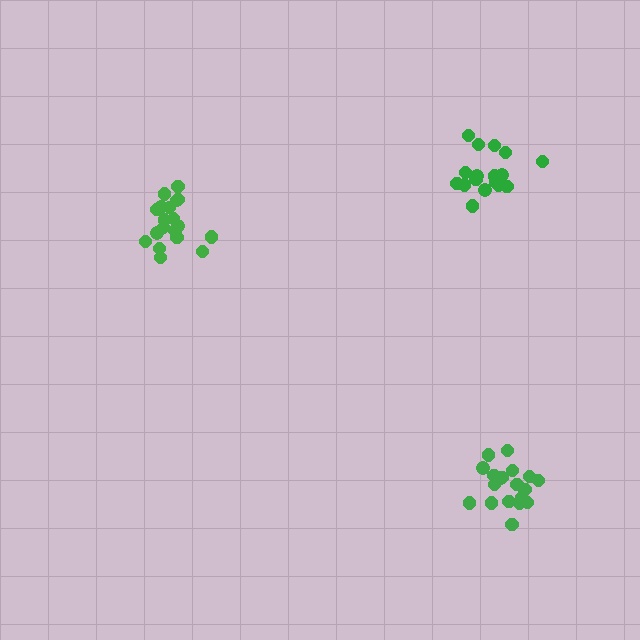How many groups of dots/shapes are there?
There are 3 groups.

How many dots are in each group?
Group 1: 20 dots, Group 2: 19 dots, Group 3: 19 dots (58 total).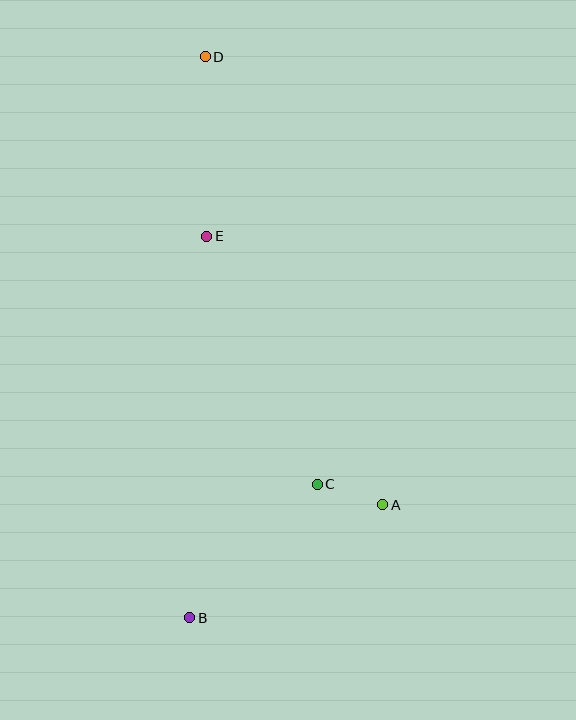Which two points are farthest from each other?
Points B and D are farthest from each other.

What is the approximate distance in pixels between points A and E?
The distance between A and E is approximately 321 pixels.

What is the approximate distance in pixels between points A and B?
The distance between A and B is approximately 223 pixels.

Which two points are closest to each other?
Points A and C are closest to each other.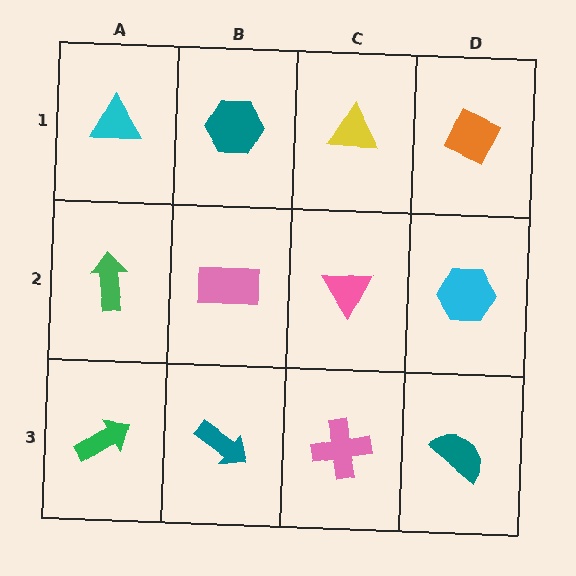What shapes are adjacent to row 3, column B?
A pink rectangle (row 2, column B), a green arrow (row 3, column A), a pink cross (row 3, column C).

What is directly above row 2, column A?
A cyan triangle.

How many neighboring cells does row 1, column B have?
3.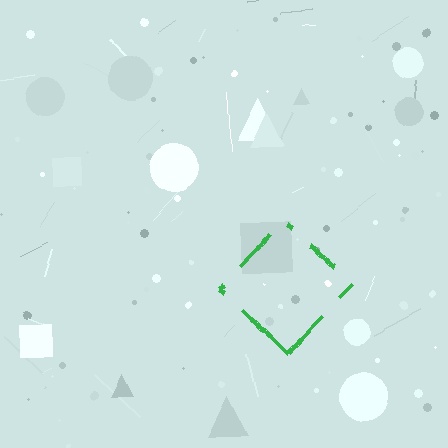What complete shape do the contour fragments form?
The contour fragments form a diamond.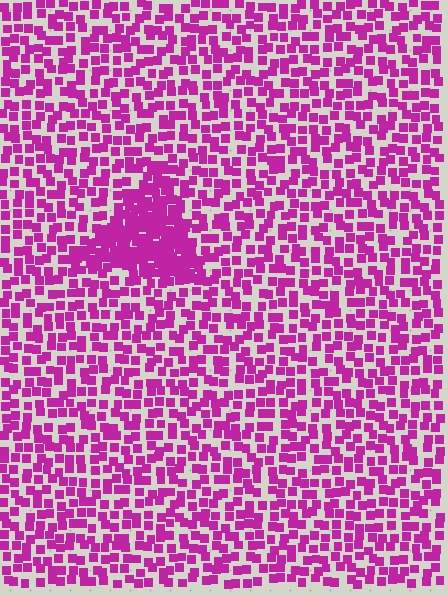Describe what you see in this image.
The image contains small magenta elements arranged at two different densities. A triangle-shaped region is visible where the elements are more densely packed than the surrounding area.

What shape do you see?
I see a triangle.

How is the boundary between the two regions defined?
The boundary is defined by a change in element density (approximately 2.3x ratio). All elements are the same color, size, and shape.